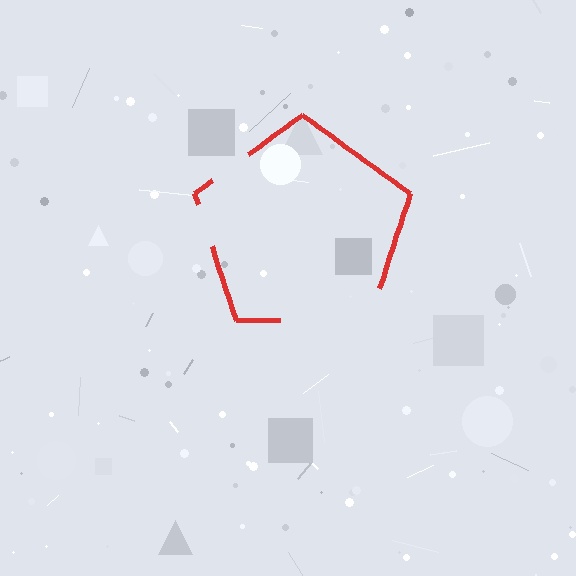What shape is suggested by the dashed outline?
The dashed outline suggests a pentagon.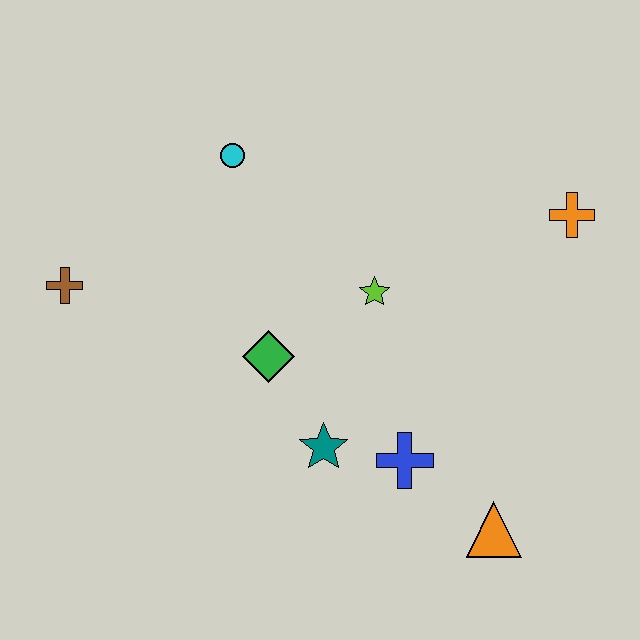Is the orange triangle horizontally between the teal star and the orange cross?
Yes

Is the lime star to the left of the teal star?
No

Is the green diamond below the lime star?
Yes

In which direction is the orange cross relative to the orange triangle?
The orange cross is above the orange triangle.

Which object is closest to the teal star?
The blue cross is closest to the teal star.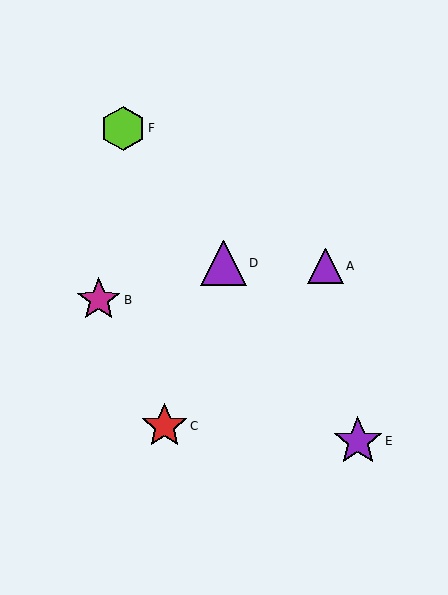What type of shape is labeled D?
Shape D is a purple triangle.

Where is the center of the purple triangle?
The center of the purple triangle is at (223, 263).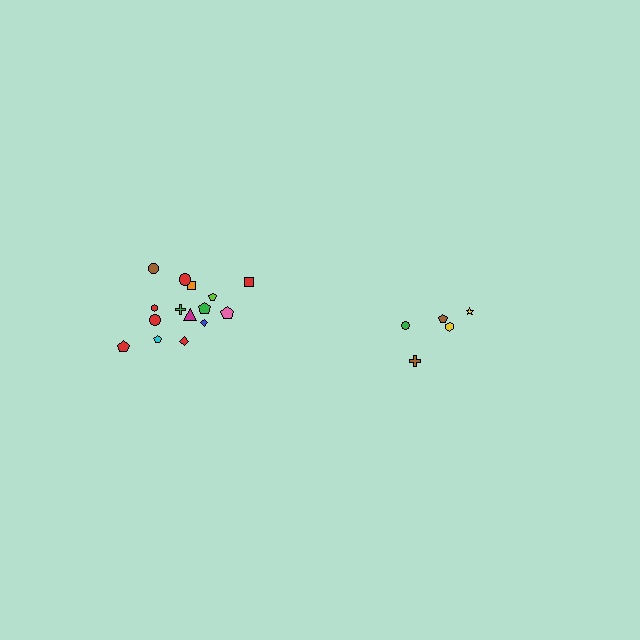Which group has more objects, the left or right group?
The left group.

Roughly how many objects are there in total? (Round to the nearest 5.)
Roughly 20 objects in total.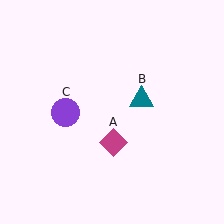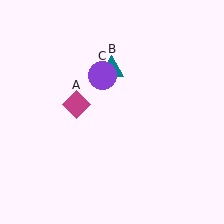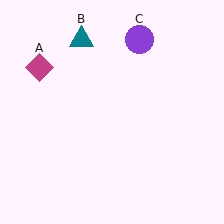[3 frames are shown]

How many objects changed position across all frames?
3 objects changed position: magenta diamond (object A), teal triangle (object B), purple circle (object C).